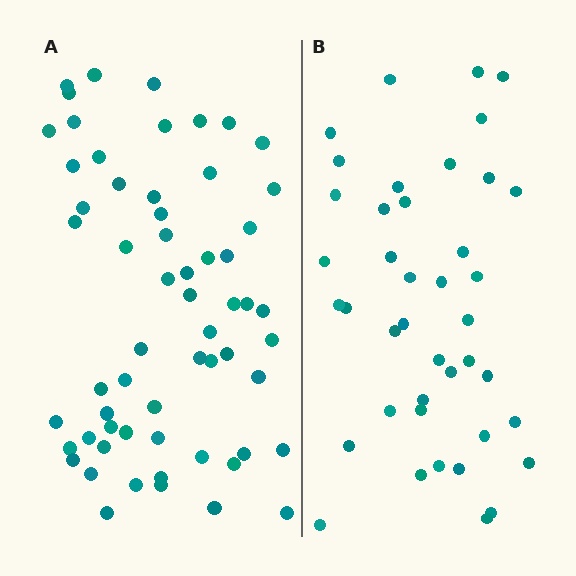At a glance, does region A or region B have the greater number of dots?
Region A (the left region) has more dots.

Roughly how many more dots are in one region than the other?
Region A has approximately 20 more dots than region B.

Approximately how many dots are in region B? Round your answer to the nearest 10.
About 40 dots. (The exact count is 41, which rounds to 40.)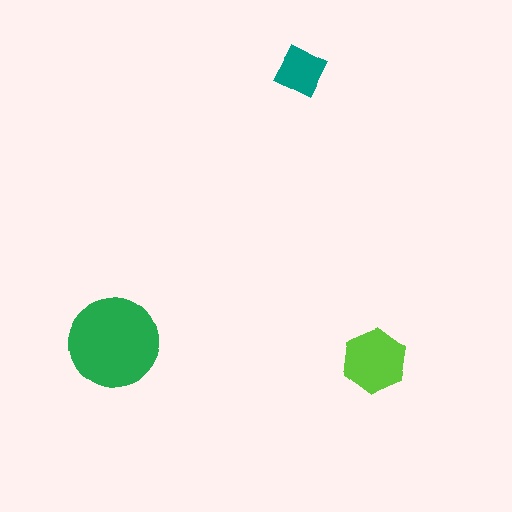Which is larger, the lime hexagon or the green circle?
The green circle.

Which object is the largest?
The green circle.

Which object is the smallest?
The teal diamond.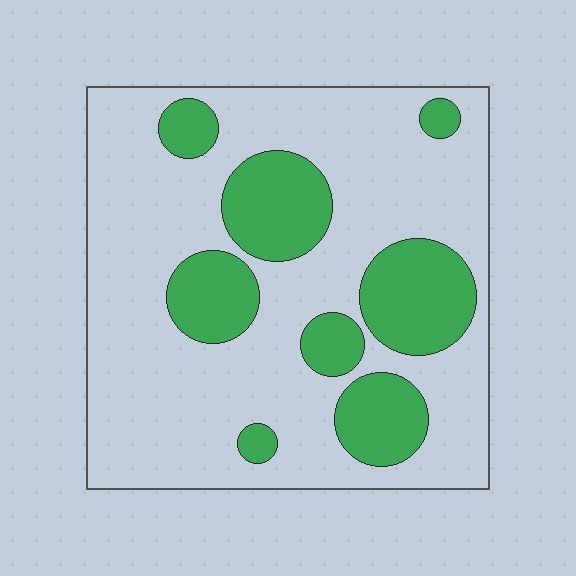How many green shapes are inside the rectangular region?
8.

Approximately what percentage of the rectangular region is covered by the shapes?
Approximately 25%.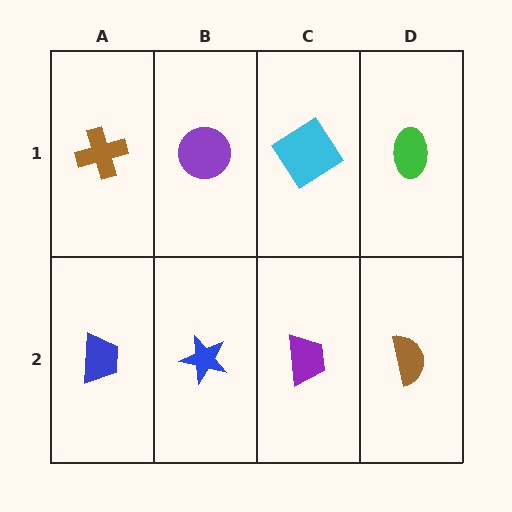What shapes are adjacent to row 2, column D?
A green ellipse (row 1, column D), a purple trapezoid (row 2, column C).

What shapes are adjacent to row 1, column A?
A blue trapezoid (row 2, column A), a purple circle (row 1, column B).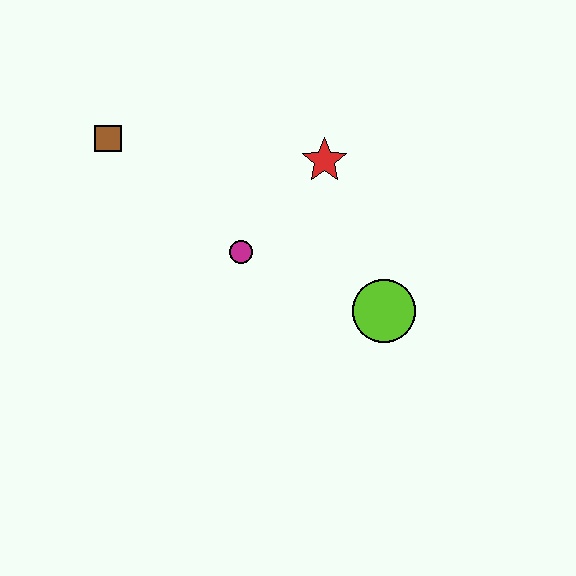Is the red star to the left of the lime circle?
Yes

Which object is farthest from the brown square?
The lime circle is farthest from the brown square.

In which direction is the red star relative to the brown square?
The red star is to the right of the brown square.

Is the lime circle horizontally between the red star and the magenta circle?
No